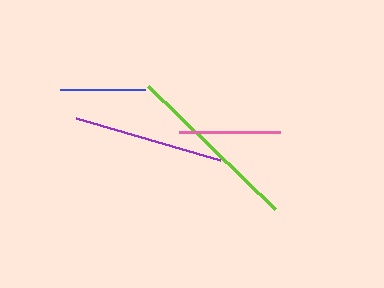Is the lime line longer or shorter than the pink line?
The lime line is longer than the pink line.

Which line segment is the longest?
The lime line is the longest at approximately 177 pixels.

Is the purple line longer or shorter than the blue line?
The purple line is longer than the blue line.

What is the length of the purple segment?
The purple segment is approximately 151 pixels long.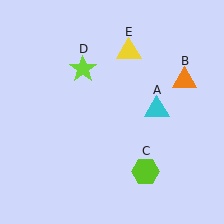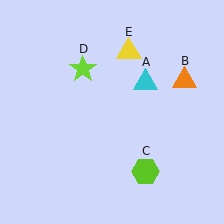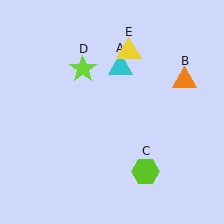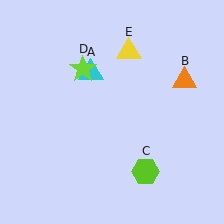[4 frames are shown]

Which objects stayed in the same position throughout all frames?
Orange triangle (object B) and lime hexagon (object C) and lime star (object D) and yellow triangle (object E) remained stationary.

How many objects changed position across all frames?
1 object changed position: cyan triangle (object A).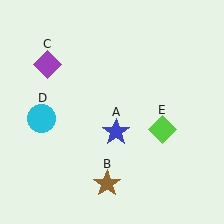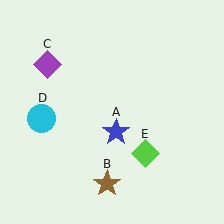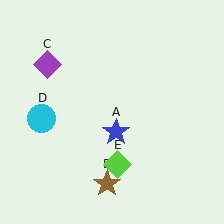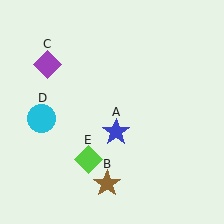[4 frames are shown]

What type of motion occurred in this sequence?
The lime diamond (object E) rotated clockwise around the center of the scene.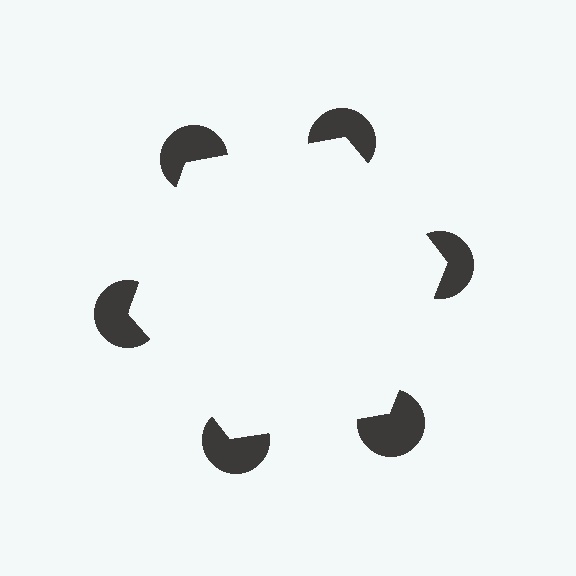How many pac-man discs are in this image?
There are 6 — one at each vertex of the illusory hexagon.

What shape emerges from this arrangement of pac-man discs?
An illusory hexagon — its edges are inferred from the aligned wedge cuts in the pac-man discs, not physically drawn.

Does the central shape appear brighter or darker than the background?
It typically appears slightly brighter than the background, even though no actual brightness change is drawn.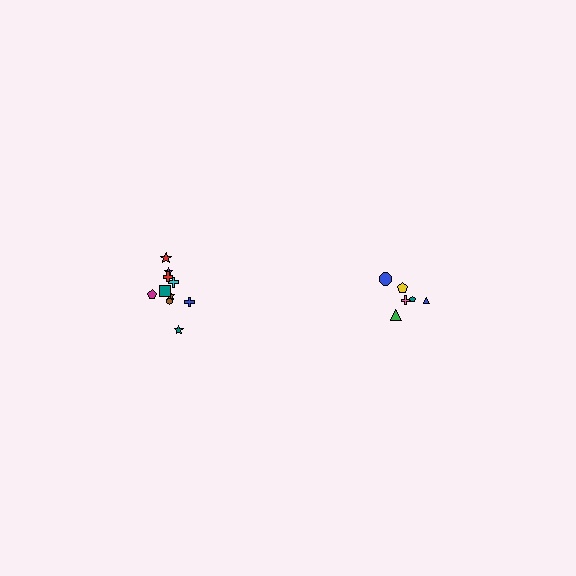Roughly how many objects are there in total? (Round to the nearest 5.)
Roughly 15 objects in total.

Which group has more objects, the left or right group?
The left group.